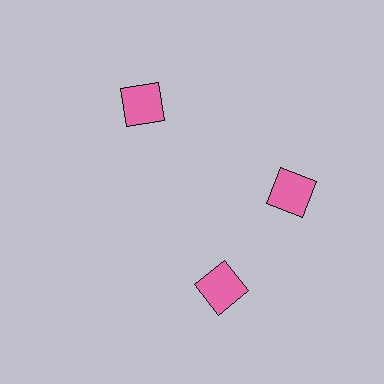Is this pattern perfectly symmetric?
No. The 3 pink squares are arranged in a ring, but one element near the 7 o'clock position is rotated out of alignment along the ring, breaking the 3-fold rotational symmetry.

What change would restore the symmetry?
The symmetry would be restored by rotating it back into even spacing with its neighbors so that all 3 squares sit at equal angles and equal distance from the center.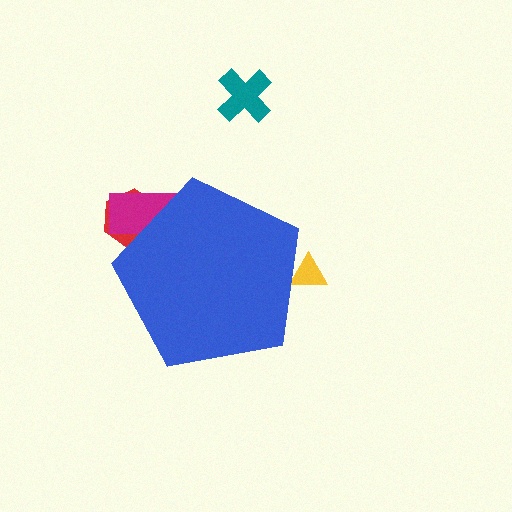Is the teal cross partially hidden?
No, the teal cross is fully visible.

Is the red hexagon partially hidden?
Yes, the red hexagon is partially hidden behind the blue pentagon.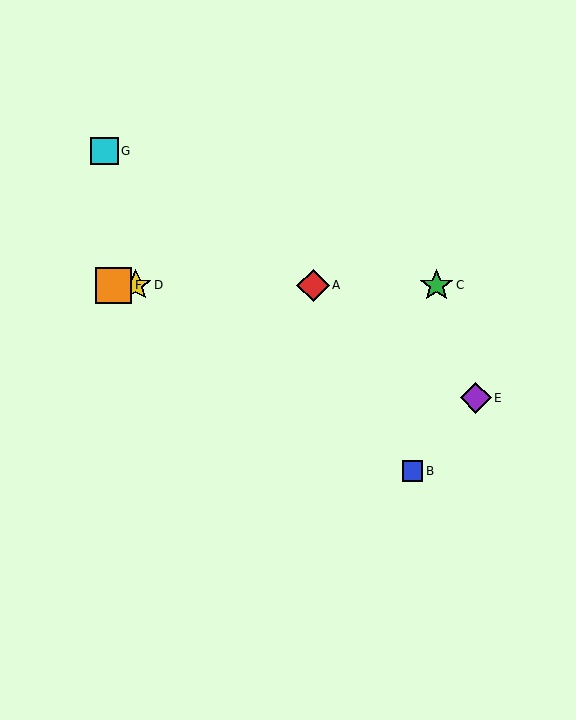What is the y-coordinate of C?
Object C is at y≈285.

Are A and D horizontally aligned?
Yes, both are at y≈285.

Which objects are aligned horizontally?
Objects A, C, D, F are aligned horizontally.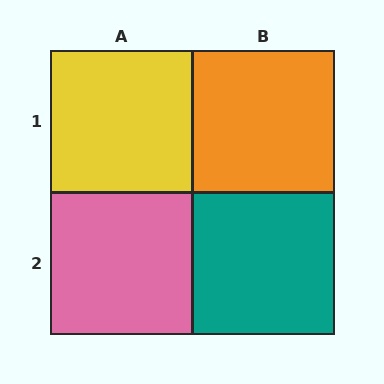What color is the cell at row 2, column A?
Pink.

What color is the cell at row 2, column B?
Teal.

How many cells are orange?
1 cell is orange.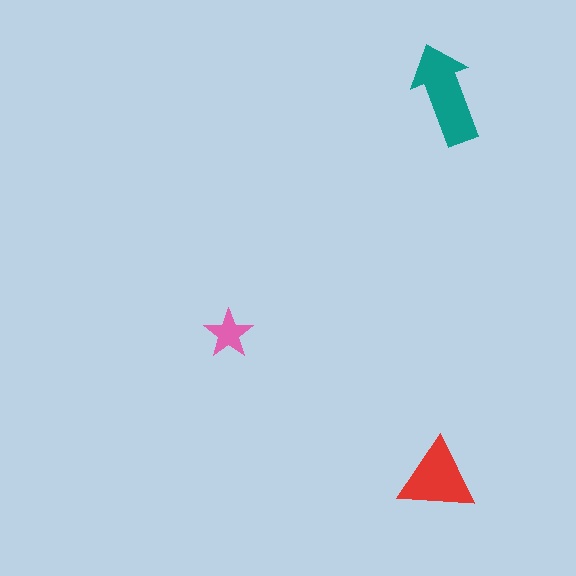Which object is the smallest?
The pink star.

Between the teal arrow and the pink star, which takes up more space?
The teal arrow.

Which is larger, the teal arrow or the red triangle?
The teal arrow.